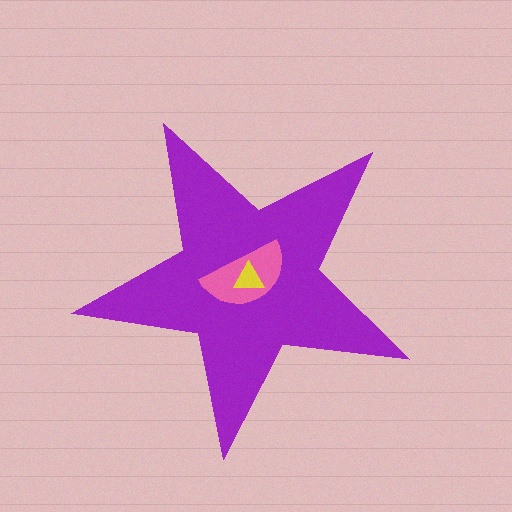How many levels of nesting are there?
3.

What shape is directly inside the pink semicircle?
The yellow triangle.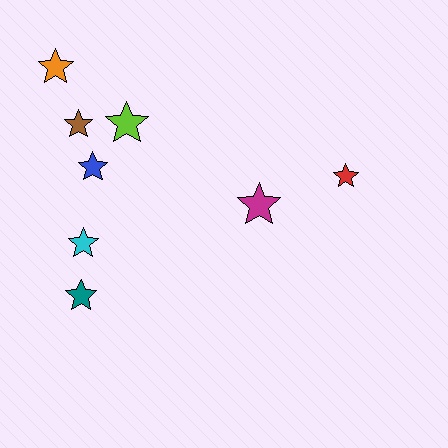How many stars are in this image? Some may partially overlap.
There are 8 stars.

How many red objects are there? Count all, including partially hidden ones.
There is 1 red object.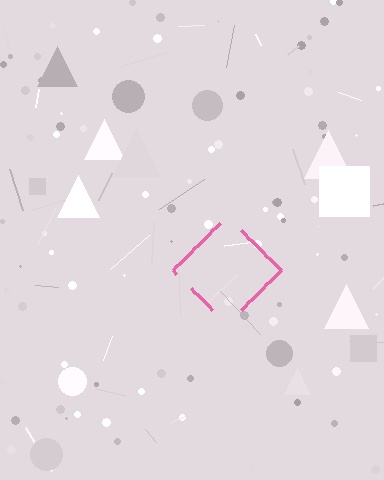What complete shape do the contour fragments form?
The contour fragments form a diamond.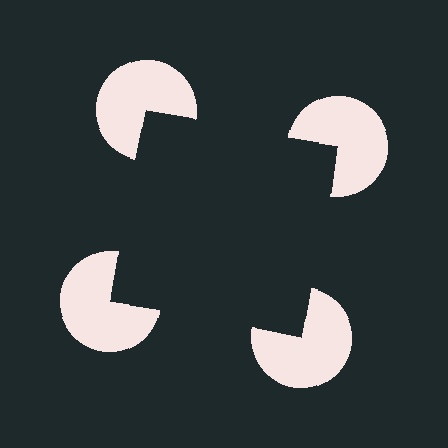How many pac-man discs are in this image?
There are 4 — one at each vertex of the illusory square.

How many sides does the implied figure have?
4 sides.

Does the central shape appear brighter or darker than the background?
It typically appears slightly darker than the background, even though no actual brightness change is drawn.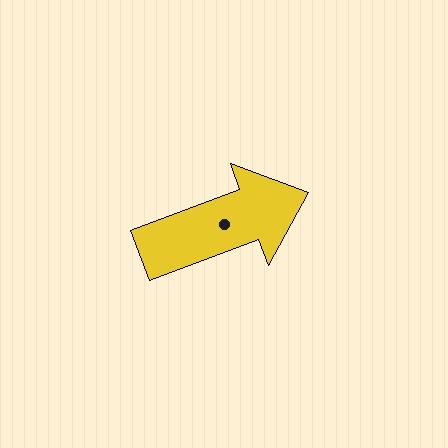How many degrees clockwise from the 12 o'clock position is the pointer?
Approximately 69 degrees.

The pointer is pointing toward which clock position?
Roughly 2 o'clock.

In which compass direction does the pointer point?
East.